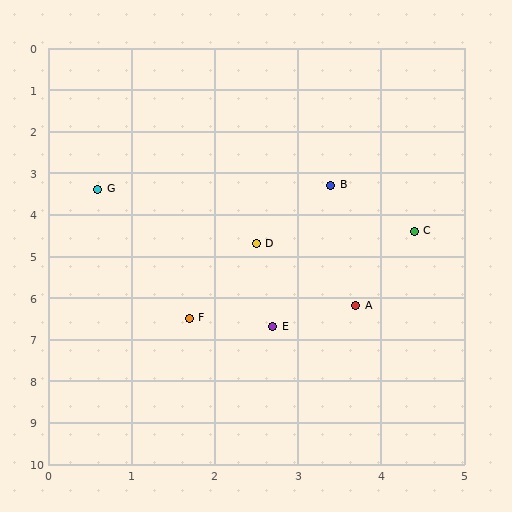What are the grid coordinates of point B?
Point B is at approximately (3.4, 3.3).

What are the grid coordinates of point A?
Point A is at approximately (3.7, 6.2).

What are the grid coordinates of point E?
Point E is at approximately (2.7, 6.7).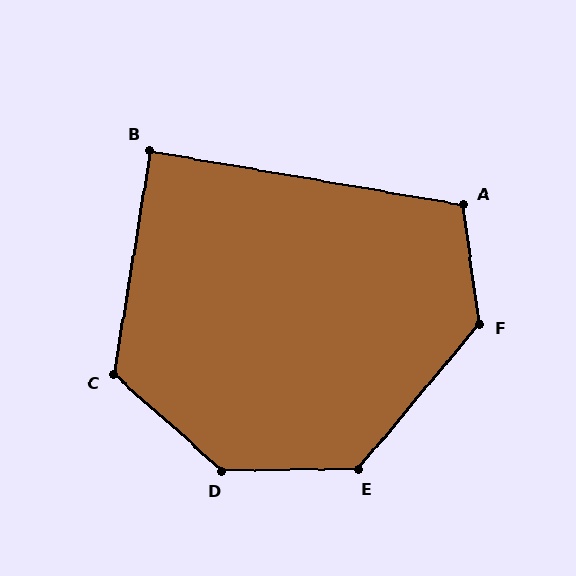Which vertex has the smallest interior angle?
B, at approximately 90 degrees.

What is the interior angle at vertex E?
Approximately 130 degrees (obtuse).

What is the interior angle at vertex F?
Approximately 133 degrees (obtuse).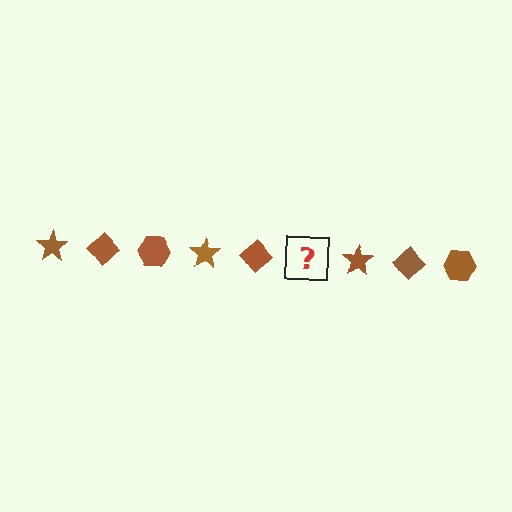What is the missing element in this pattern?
The missing element is a brown hexagon.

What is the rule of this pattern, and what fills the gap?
The rule is that the pattern cycles through star, diamond, hexagon shapes in brown. The gap should be filled with a brown hexagon.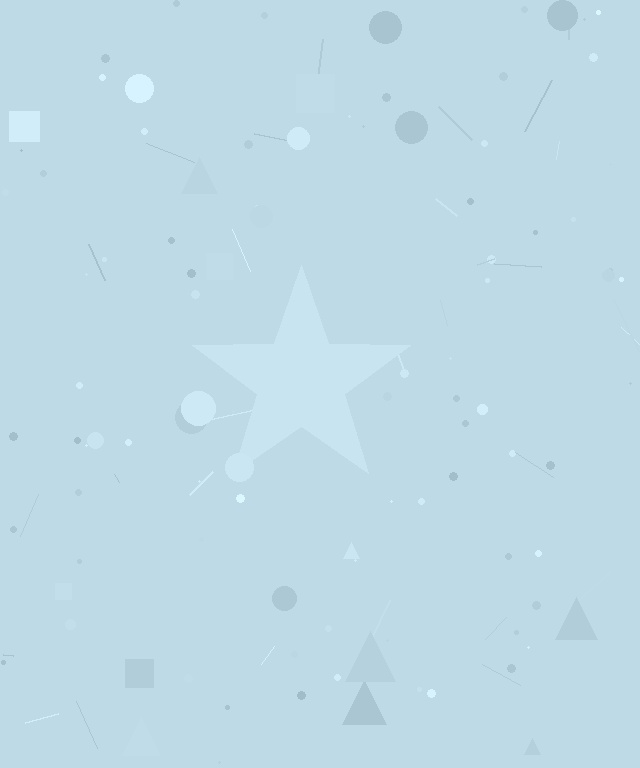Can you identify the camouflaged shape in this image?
The camouflaged shape is a star.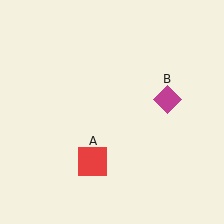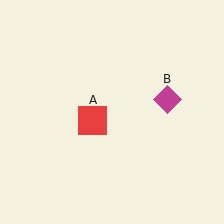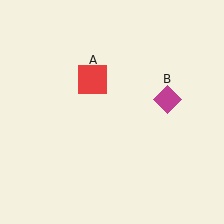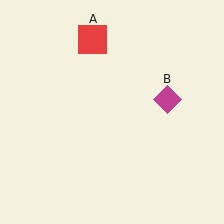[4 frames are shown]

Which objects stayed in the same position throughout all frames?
Magenta diamond (object B) remained stationary.